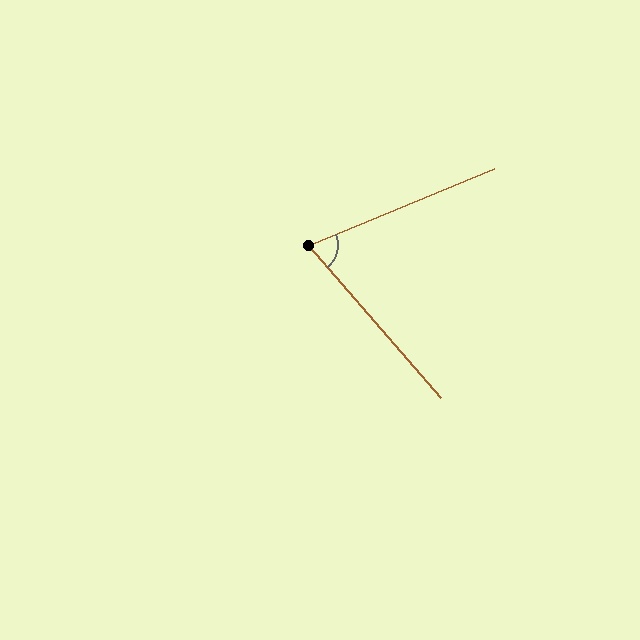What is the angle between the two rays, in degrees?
Approximately 71 degrees.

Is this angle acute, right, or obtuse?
It is acute.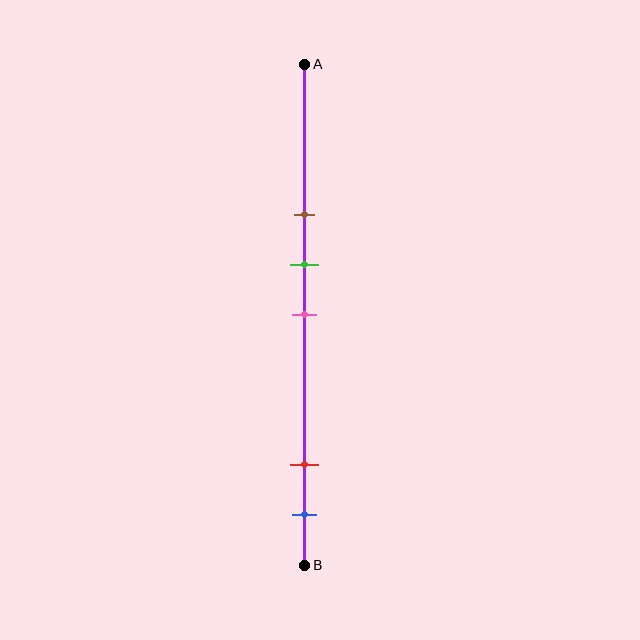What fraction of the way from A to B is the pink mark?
The pink mark is approximately 50% (0.5) of the way from A to B.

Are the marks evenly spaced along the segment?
No, the marks are not evenly spaced.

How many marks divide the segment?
There are 5 marks dividing the segment.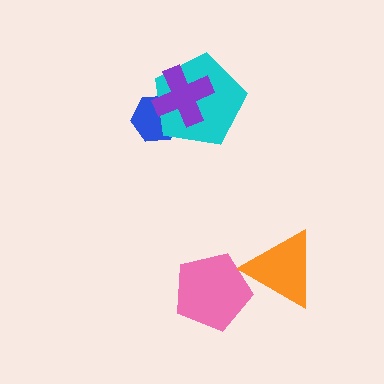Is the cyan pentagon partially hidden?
Yes, it is partially covered by another shape.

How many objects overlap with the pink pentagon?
1 object overlaps with the pink pentagon.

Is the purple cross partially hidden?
No, no other shape covers it.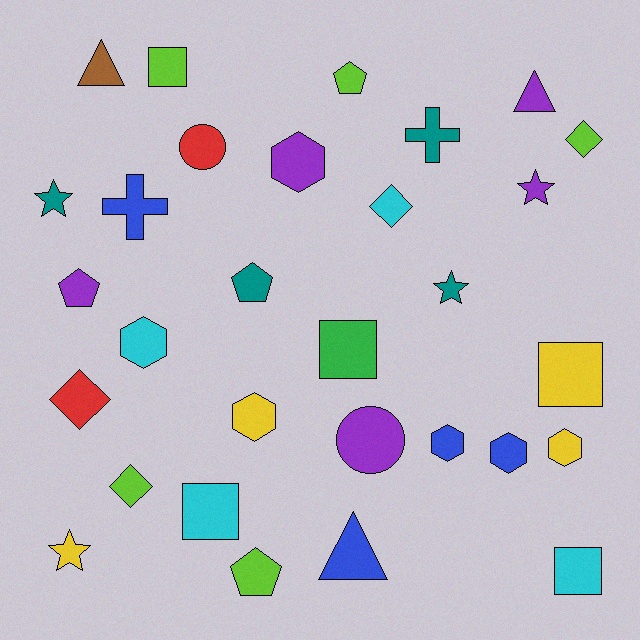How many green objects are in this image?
There is 1 green object.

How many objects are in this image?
There are 30 objects.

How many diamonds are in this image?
There are 4 diamonds.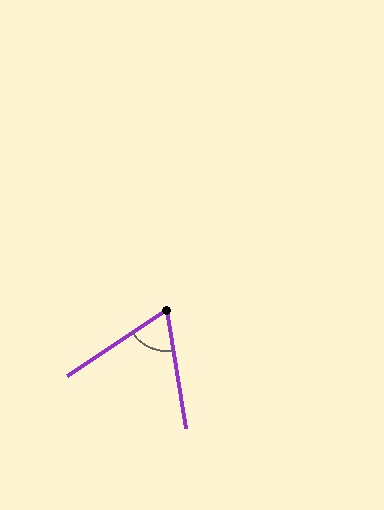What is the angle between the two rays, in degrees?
Approximately 66 degrees.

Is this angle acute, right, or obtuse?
It is acute.